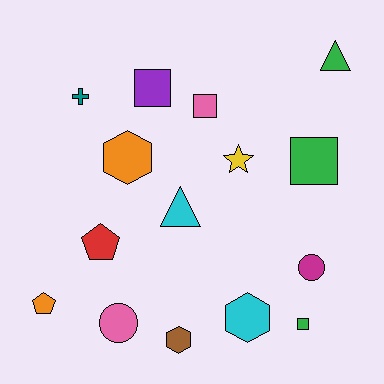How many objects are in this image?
There are 15 objects.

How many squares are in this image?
There are 4 squares.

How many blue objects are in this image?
There are no blue objects.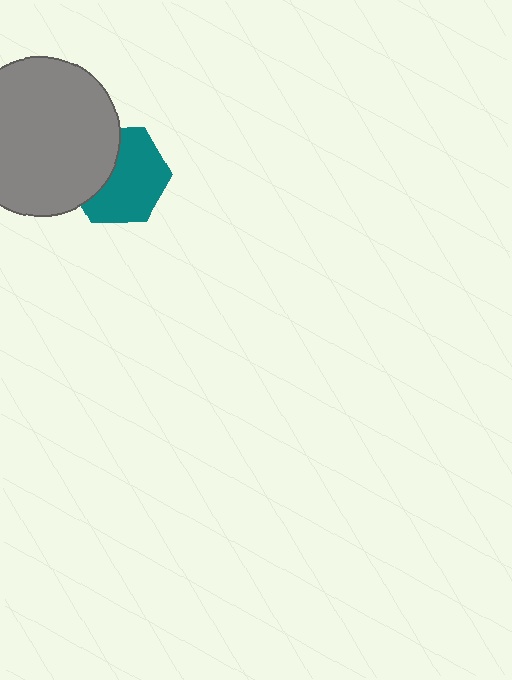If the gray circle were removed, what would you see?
You would see the complete teal hexagon.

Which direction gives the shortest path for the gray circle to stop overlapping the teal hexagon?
Moving left gives the shortest separation.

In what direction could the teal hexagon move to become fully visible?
The teal hexagon could move right. That would shift it out from behind the gray circle entirely.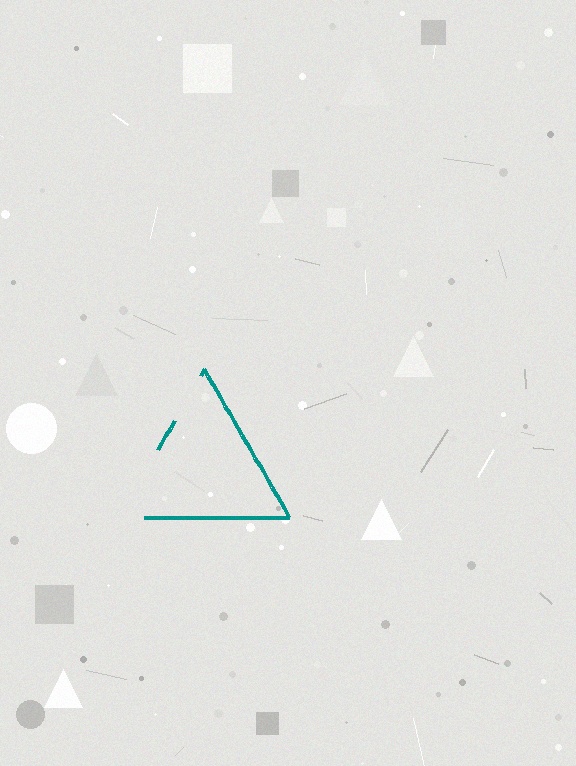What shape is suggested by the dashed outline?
The dashed outline suggests a triangle.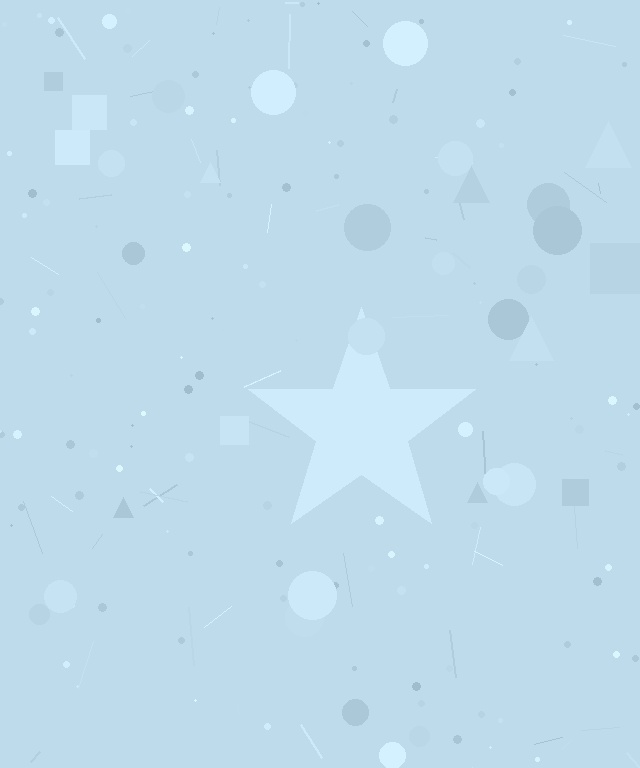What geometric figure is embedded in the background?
A star is embedded in the background.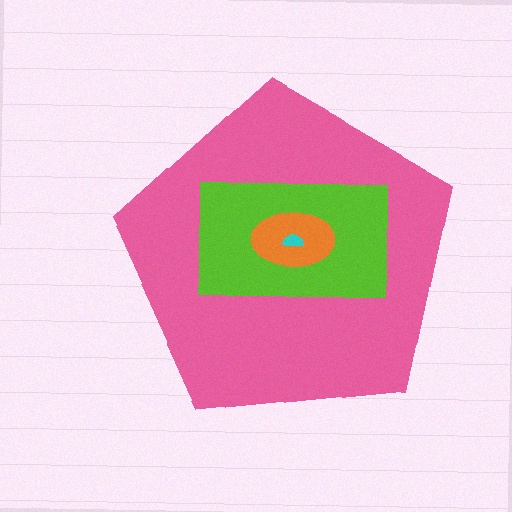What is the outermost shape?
The pink pentagon.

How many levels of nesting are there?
4.